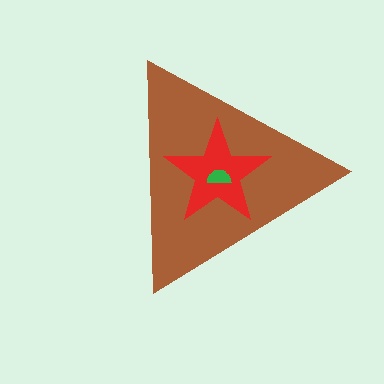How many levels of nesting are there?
3.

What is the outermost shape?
The brown triangle.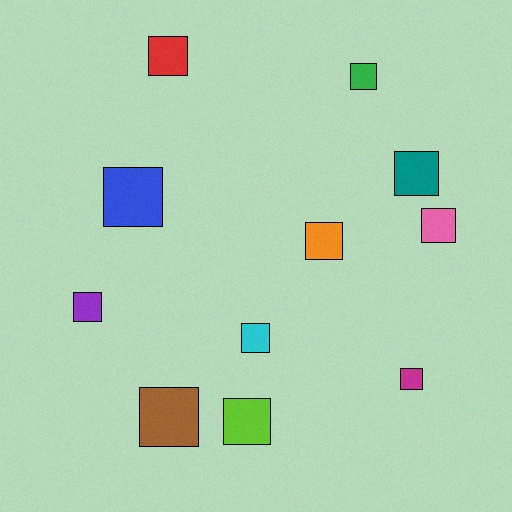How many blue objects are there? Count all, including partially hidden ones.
There is 1 blue object.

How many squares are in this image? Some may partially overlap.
There are 11 squares.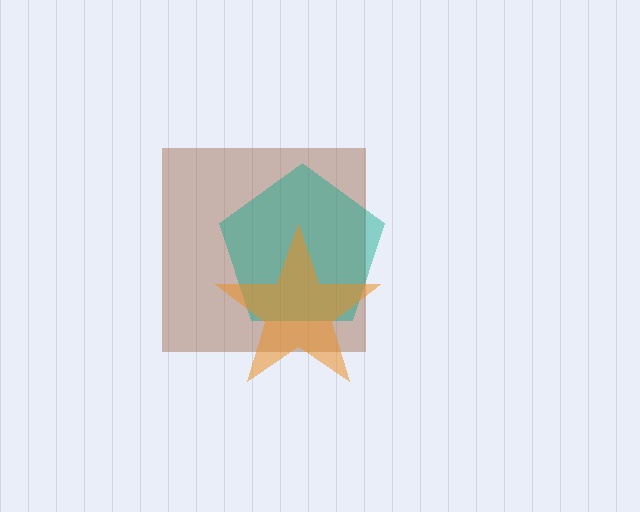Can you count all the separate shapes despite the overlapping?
Yes, there are 3 separate shapes.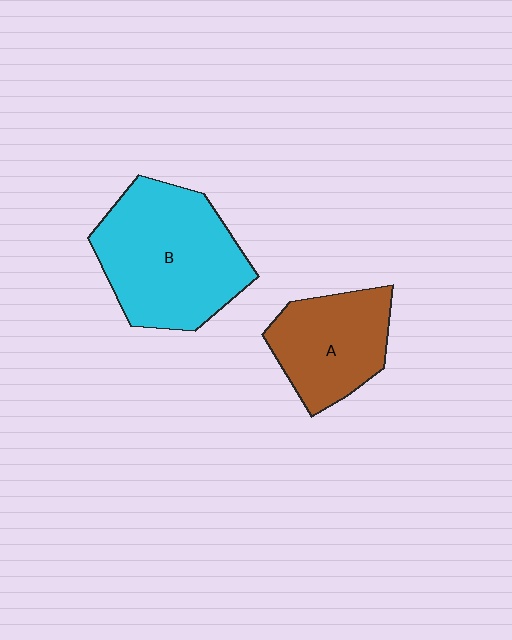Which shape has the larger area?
Shape B (cyan).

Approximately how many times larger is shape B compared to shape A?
Approximately 1.6 times.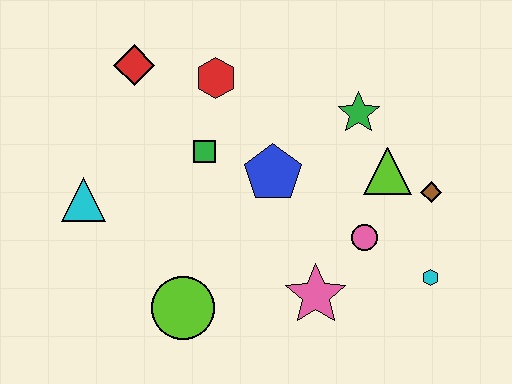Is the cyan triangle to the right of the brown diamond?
No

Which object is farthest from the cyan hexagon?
The red diamond is farthest from the cyan hexagon.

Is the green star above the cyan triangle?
Yes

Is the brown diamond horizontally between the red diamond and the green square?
No